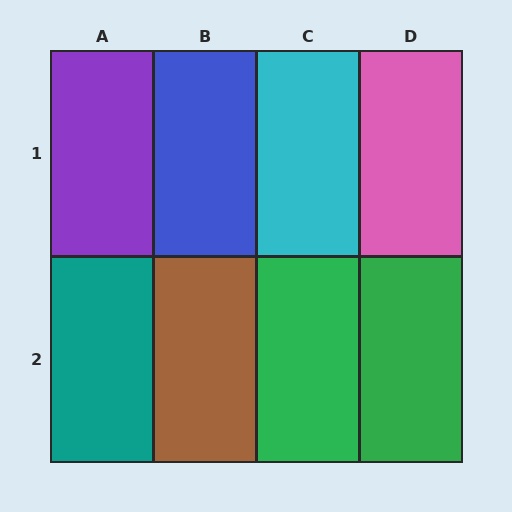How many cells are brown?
1 cell is brown.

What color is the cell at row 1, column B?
Blue.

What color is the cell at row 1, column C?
Cyan.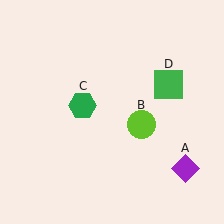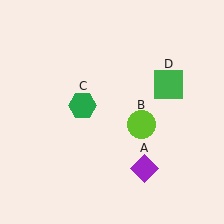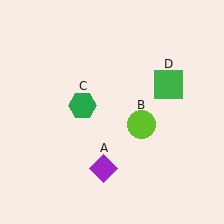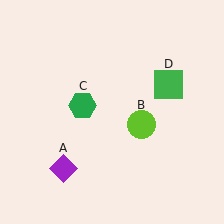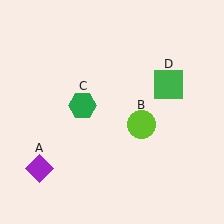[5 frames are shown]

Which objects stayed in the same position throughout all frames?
Lime circle (object B) and green hexagon (object C) and green square (object D) remained stationary.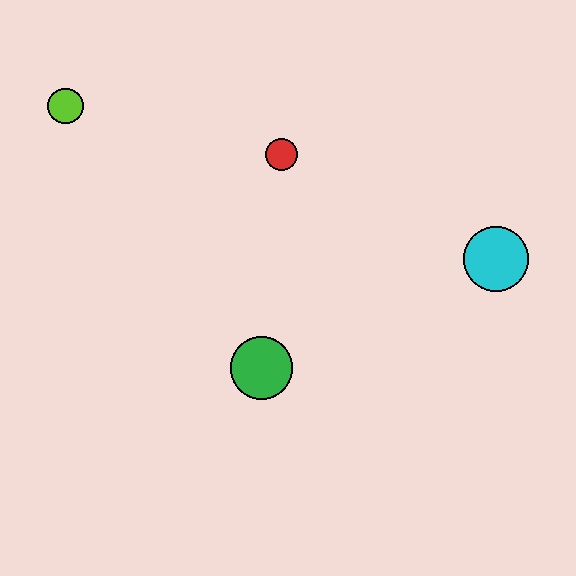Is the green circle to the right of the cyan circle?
No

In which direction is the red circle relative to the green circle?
The red circle is above the green circle.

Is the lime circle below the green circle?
No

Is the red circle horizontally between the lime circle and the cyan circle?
Yes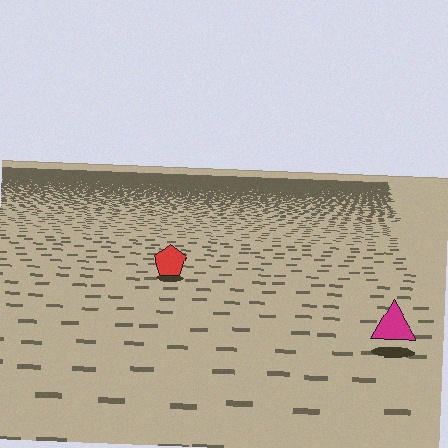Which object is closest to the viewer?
The magenta triangle is closest. The texture marks near it are larger and more spread out.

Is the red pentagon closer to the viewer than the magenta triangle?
No. The magenta triangle is closer — you can tell from the texture gradient: the ground texture is coarser near it.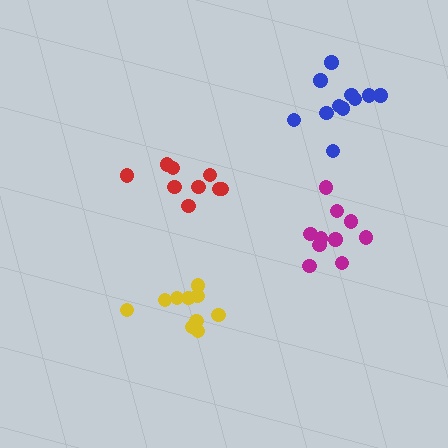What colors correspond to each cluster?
The clusters are colored: red, yellow, magenta, blue.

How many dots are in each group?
Group 1: 9 dots, Group 2: 10 dots, Group 3: 10 dots, Group 4: 11 dots (40 total).